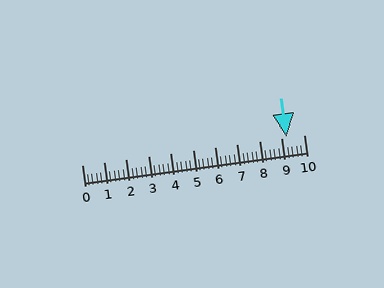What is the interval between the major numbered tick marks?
The major tick marks are spaced 1 units apart.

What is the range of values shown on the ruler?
The ruler shows values from 0 to 10.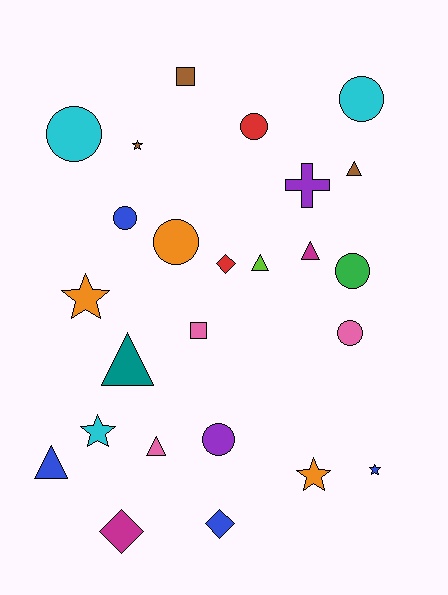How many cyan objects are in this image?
There are 3 cyan objects.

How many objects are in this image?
There are 25 objects.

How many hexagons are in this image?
There are no hexagons.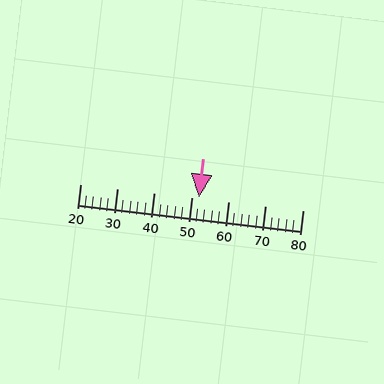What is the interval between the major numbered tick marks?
The major tick marks are spaced 10 units apart.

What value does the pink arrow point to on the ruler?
The pink arrow points to approximately 52.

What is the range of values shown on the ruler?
The ruler shows values from 20 to 80.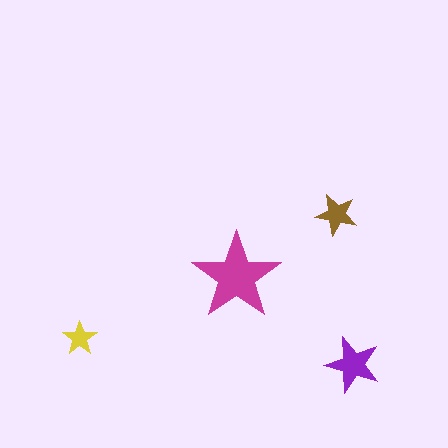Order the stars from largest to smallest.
the magenta one, the purple one, the brown one, the yellow one.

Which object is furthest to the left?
The yellow star is leftmost.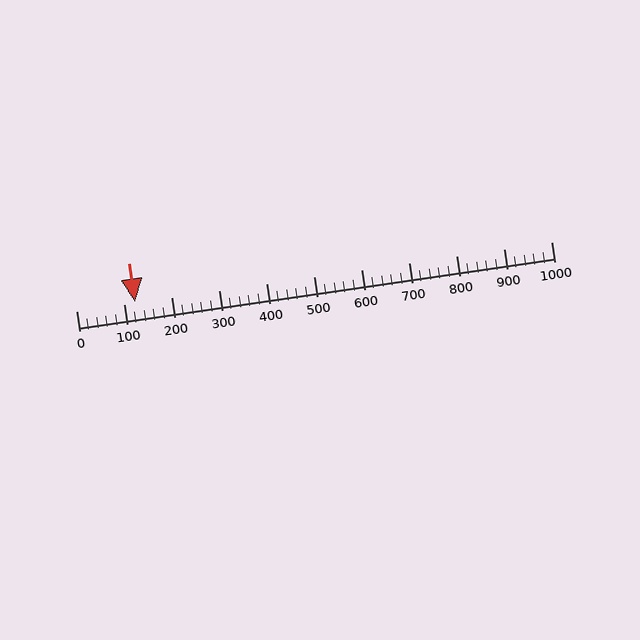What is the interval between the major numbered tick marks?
The major tick marks are spaced 100 units apart.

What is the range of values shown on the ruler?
The ruler shows values from 0 to 1000.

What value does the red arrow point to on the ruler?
The red arrow points to approximately 125.